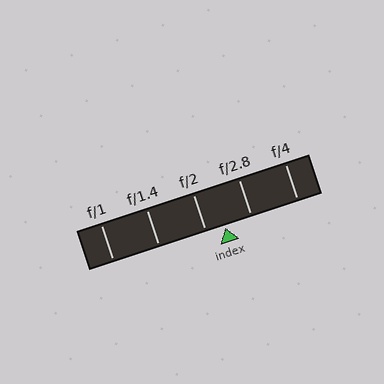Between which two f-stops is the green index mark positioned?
The index mark is between f/2 and f/2.8.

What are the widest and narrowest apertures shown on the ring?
The widest aperture shown is f/1 and the narrowest is f/4.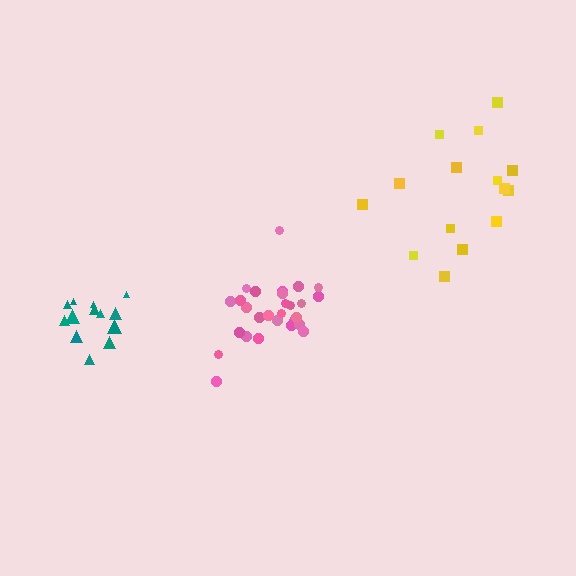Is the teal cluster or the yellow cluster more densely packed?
Teal.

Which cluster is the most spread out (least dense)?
Yellow.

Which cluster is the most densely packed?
Pink.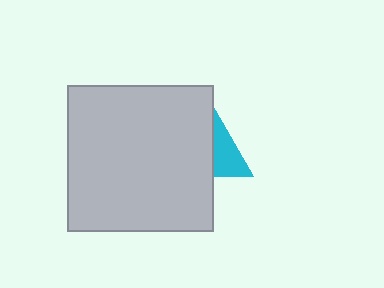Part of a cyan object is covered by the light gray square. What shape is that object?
It is a triangle.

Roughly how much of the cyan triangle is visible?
A small part of it is visible (roughly 38%).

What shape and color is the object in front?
The object in front is a light gray square.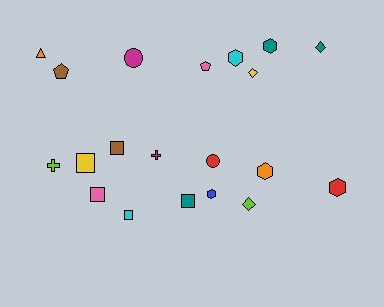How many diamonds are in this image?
There are 3 diamonds.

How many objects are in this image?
There are 20 objects.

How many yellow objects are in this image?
There are 2 yellow objects.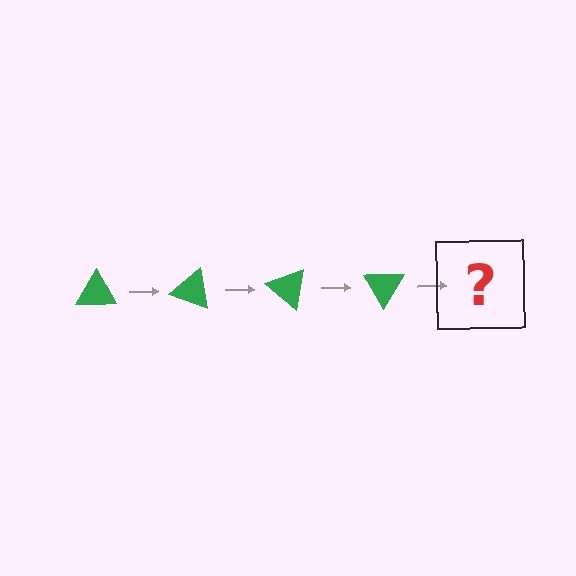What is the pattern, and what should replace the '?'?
The pattern is that the triangle rotates 20 degrees each step. The '?' should be a green triangle rotated 80 degrees.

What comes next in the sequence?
The next element should be a green triangle rotated 80 degrees.